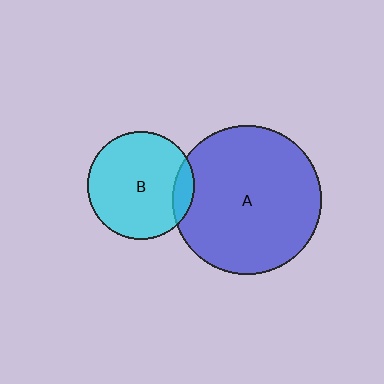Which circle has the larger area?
Circle A (blue).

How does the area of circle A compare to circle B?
Approximately 1.9 times.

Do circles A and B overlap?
Yes.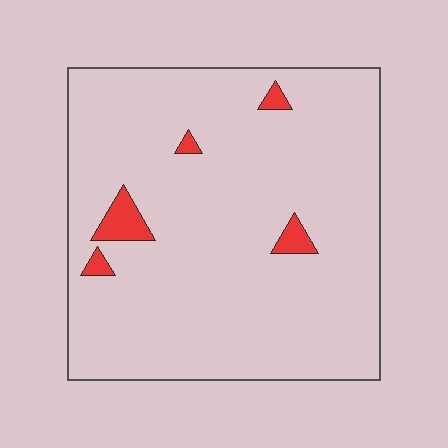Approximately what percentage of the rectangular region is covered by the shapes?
Approximately 5%.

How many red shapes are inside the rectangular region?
5.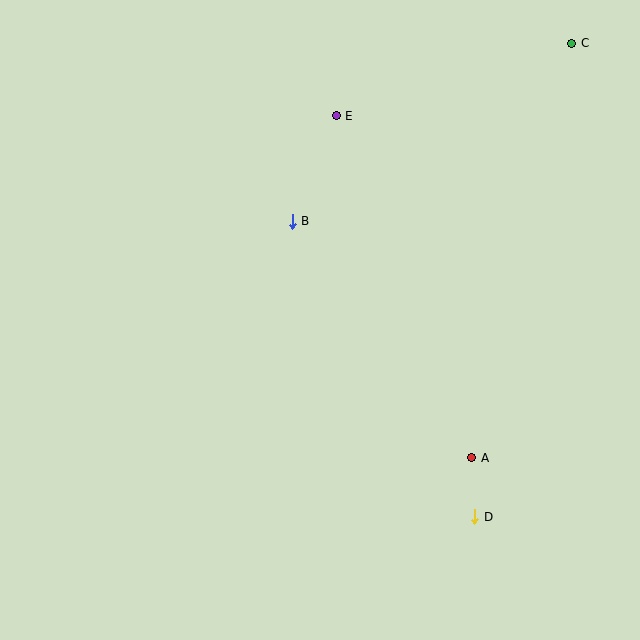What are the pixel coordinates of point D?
Point D is at (475, 517).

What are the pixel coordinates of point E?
Point E is at (336, 116).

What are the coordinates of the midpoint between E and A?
The midpoint between E and A is at (404, 287).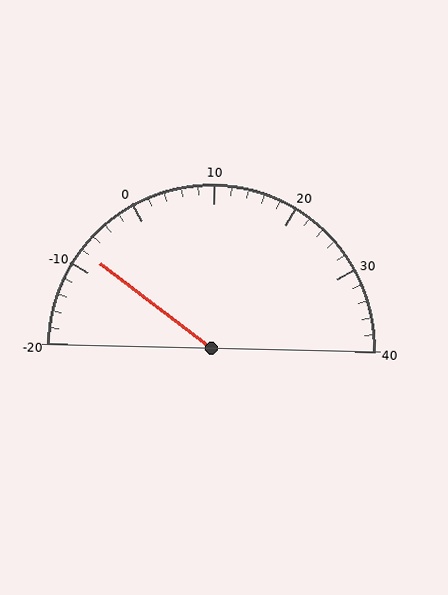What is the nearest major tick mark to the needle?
The nearest major tick mark is -10.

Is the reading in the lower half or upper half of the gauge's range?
The reading is in the lower half of the range (-20 to 40).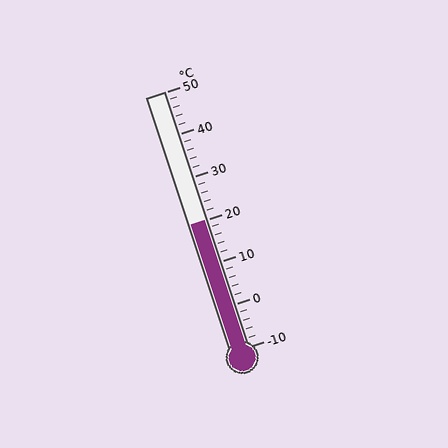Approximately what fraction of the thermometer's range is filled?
The thermometer is filled to approximately 50% of its range.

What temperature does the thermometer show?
The thermometer shows approximately 20°C.